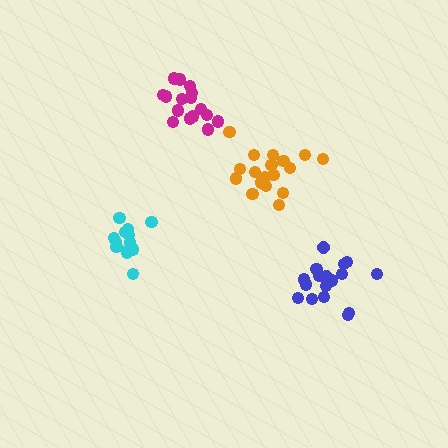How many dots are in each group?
Group 1: 16 dots, Group 2: 17 dots, Group 3: 14 dots, Group 4: 18 dots (65 total).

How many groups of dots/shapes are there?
There are 4 groups.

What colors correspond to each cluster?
The clusters are colored: magenta, blue, cyan, orange.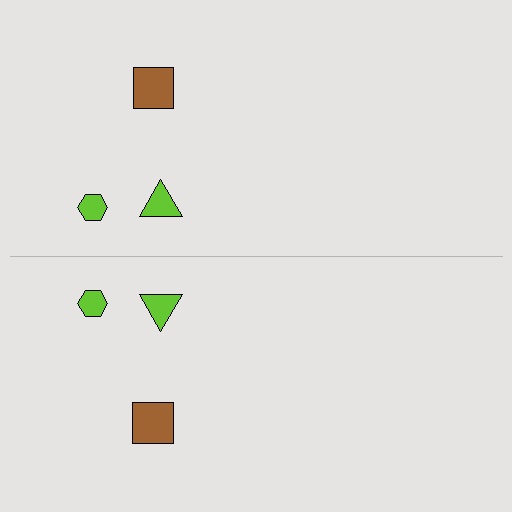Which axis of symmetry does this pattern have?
The pattern has a horizontal axis of symmetry running through the center of the image.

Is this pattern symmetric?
Yes, this pattern has bilateral (reflection) symmetry.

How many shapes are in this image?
There are 6 shapes in this image.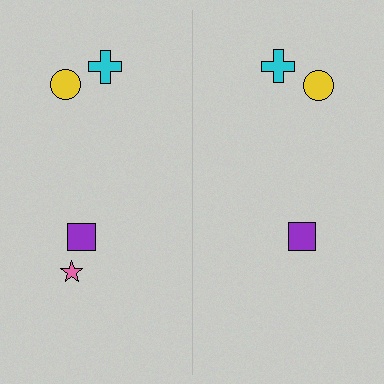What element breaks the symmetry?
A pink star is missing from the right side.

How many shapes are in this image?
There are 7 shapes in this image.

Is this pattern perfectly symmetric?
No, the pattern is not perfectly symmetric. A pink star is missing from the right side.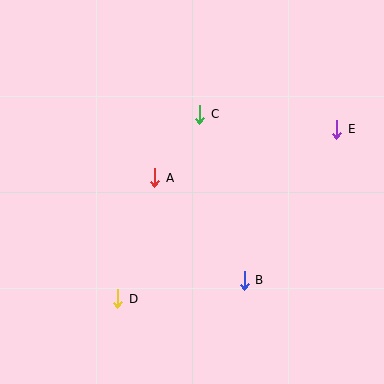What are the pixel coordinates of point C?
Point C is at (200, 114).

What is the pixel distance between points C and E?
The distance between C and E is 138 pixels.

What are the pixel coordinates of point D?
Point D is at (118, 299).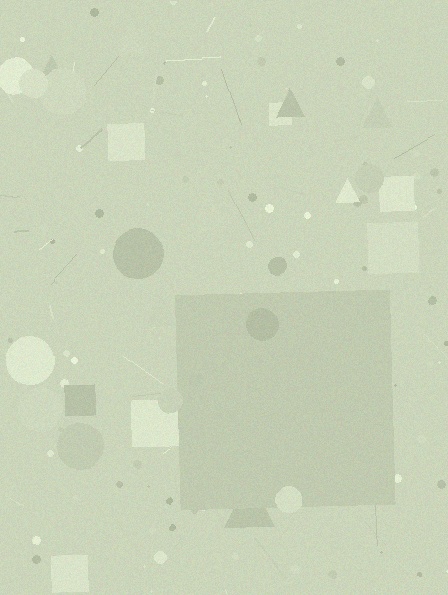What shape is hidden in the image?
A square is hidden in the image.